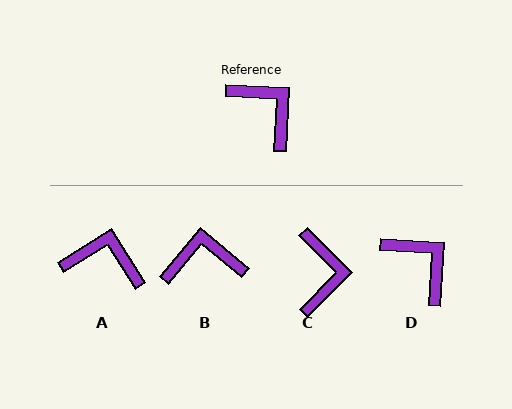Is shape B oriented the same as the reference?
No, it is off by about 54 degrees.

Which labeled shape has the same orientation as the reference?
D.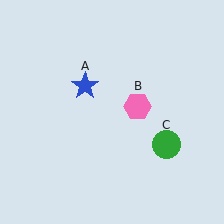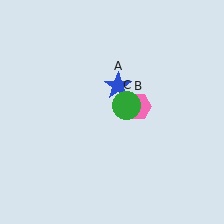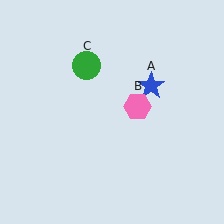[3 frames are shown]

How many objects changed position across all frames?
2 objects changed position: blue star (object A), green circle (object C).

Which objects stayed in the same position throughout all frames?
Pink hexagon (object B) remained stationary.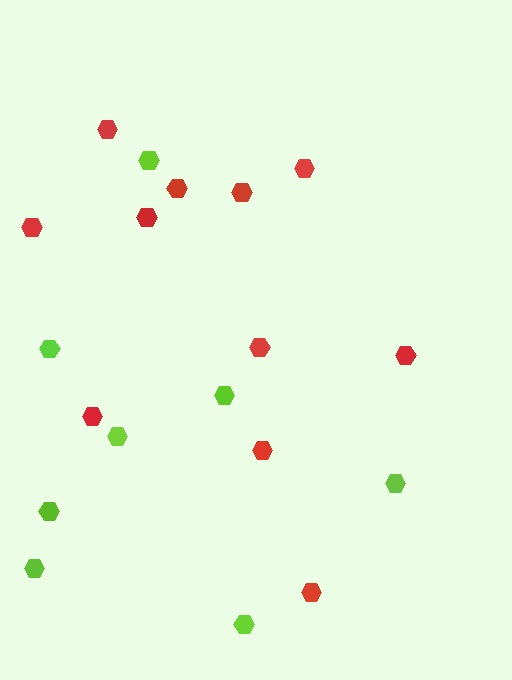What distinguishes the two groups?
There are 2 groups: one group of red hexagons (11) and one group of lime hexagons (8).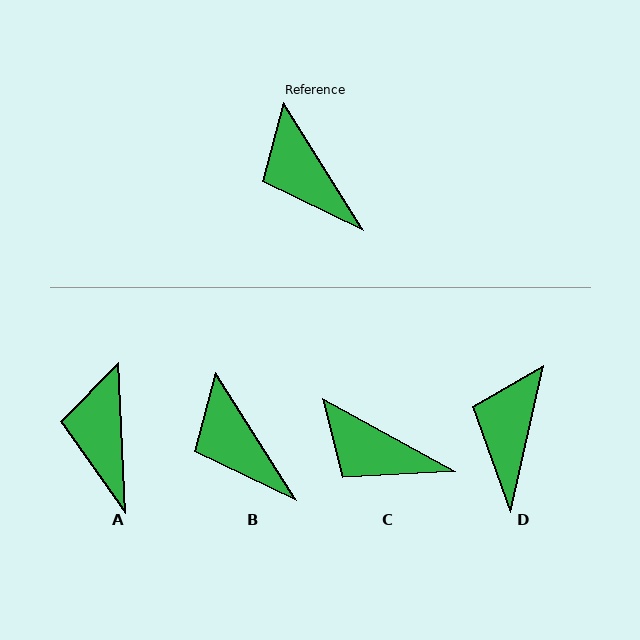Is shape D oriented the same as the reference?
No, it is off by about 45 degrees.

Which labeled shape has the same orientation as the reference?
B.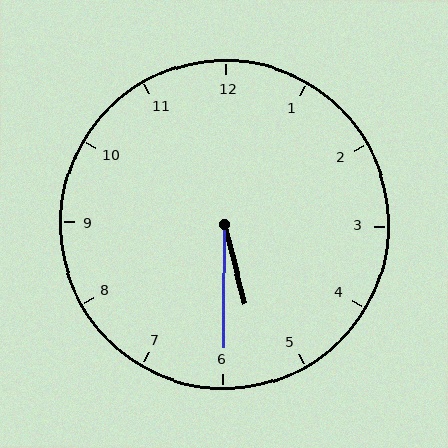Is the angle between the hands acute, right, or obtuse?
It is acute.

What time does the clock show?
5:30.